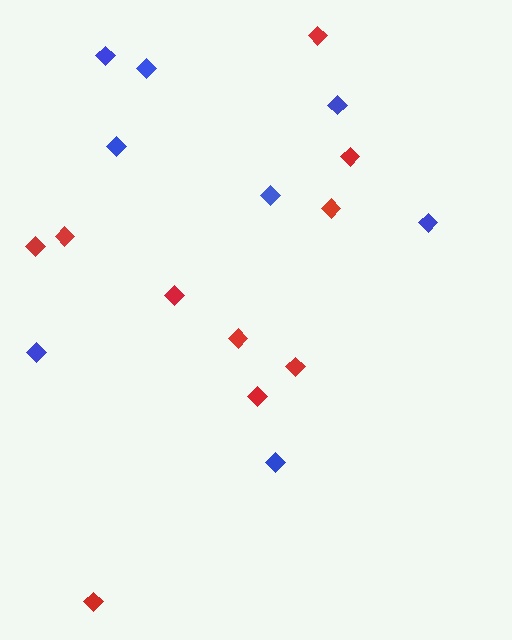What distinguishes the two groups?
There are 2 groups: one group of red diamonds (10) and one group of blue diamonds (8).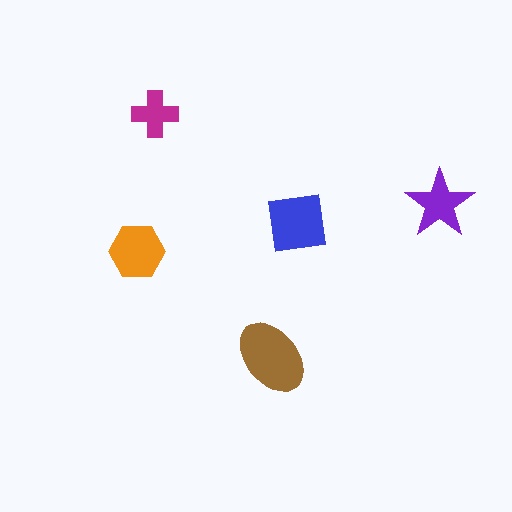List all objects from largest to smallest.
The brown ellipse, the blue square, the orange hexagon, the purple star, the magenta cross.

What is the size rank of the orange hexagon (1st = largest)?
3rd.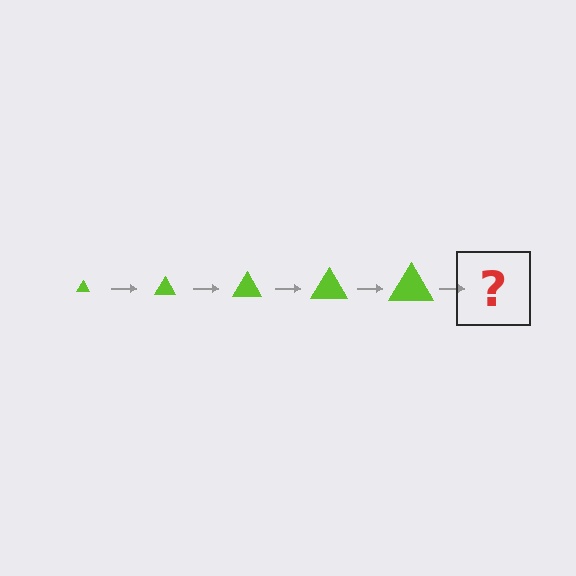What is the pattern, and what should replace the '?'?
The pattern is that the triangle gets progressively larger each step. The '?' should be a lime triangle, larger than the previous one.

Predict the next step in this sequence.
The next step is a lime triangle, larger than the previous one.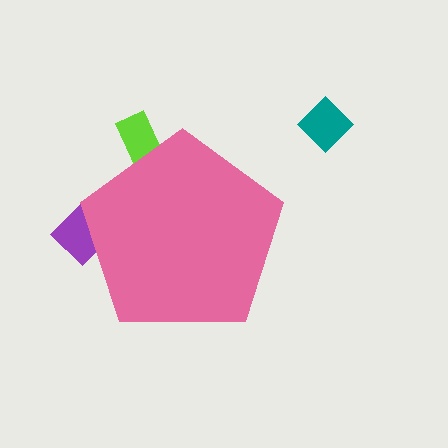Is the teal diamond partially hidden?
No, the teal diamond is fully visible.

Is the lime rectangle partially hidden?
Yes, the lime rectangle is partially hidden behind the pink pentagon.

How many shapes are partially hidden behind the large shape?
2 shapes are partially hidden.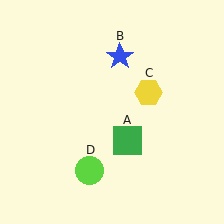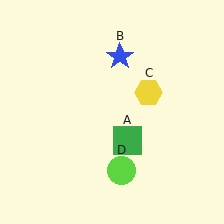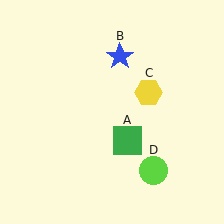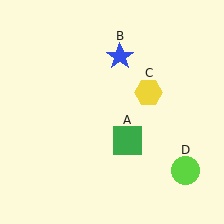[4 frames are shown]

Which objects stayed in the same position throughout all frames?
Green square (object A) and blue star (object B) and yellow hexagon (object C) remained stationary.